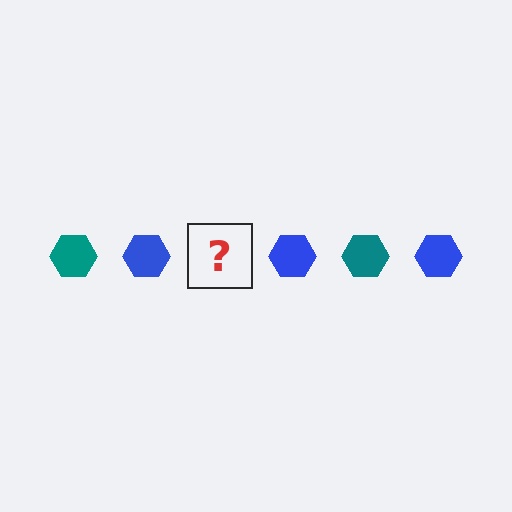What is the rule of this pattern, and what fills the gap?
The rule is that the pattern cycles through teal, blue hexagons. The gap should be filled with a teal hexagon.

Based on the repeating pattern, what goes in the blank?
The blank should be a teal hexagon.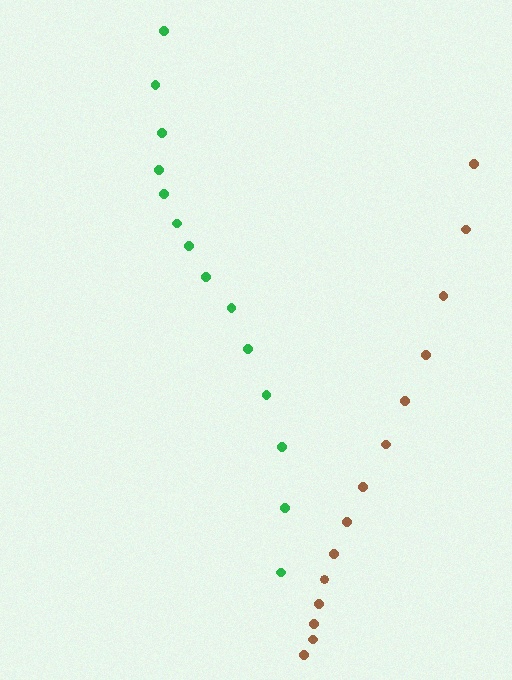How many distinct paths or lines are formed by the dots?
There are 2 distinct paths.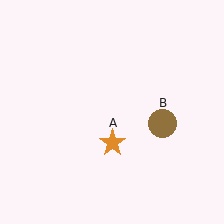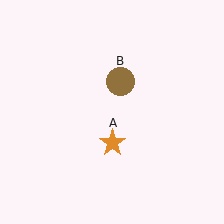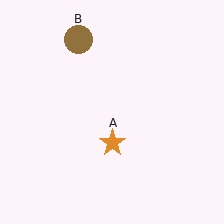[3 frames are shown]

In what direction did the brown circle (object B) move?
The brown circle (object B) moved up and to the left.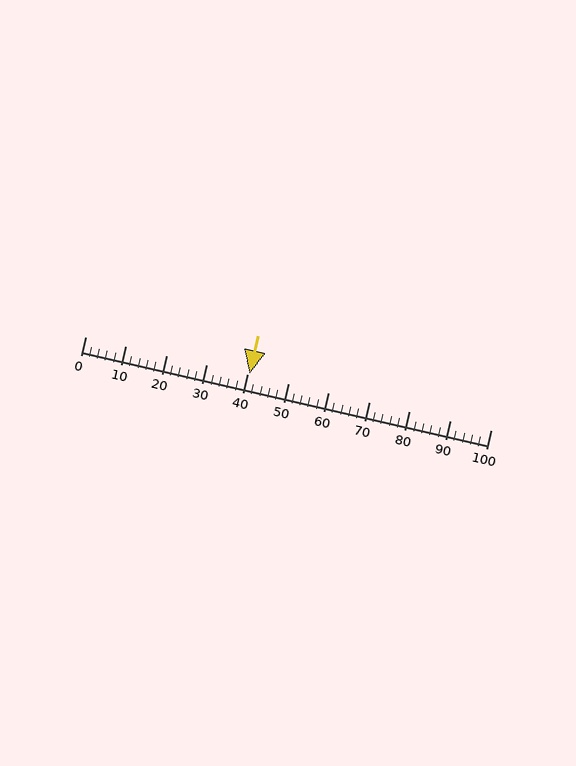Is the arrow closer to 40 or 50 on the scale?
The arrow is closer to 40.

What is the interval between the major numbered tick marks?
The major tick marks are spaced 10 units apart.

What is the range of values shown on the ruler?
The ruler shows values from 0 to 100.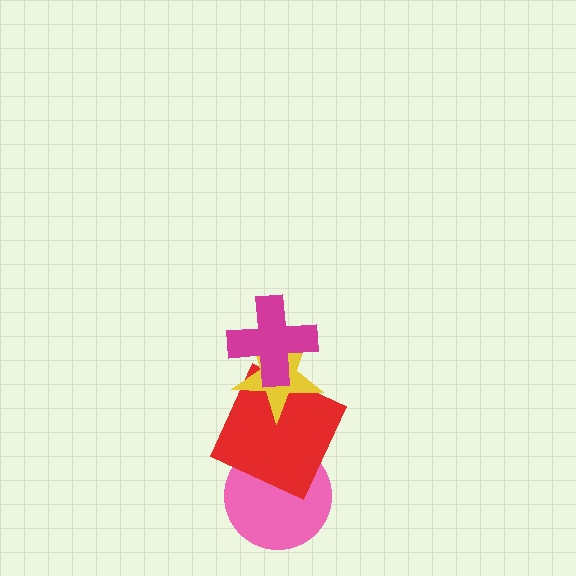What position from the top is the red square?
The red square is 3rd from the top.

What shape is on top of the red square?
The yellow star is on top of the red square.